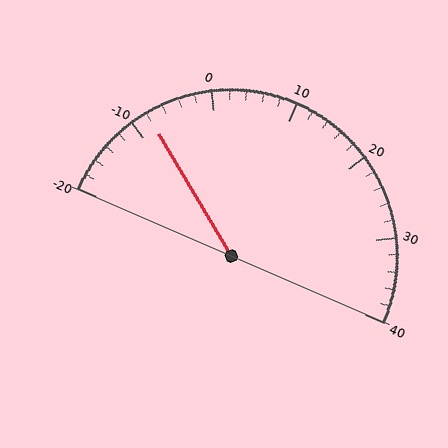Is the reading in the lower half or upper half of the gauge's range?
The reading is in the lower half of the range (-20 to 40).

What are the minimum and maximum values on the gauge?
The gauge ranges from -20 to 40.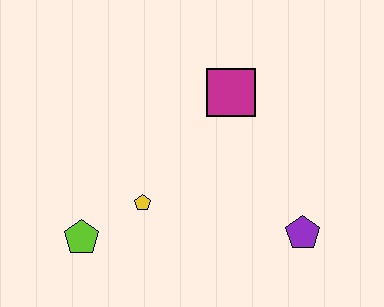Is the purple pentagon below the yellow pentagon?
Yes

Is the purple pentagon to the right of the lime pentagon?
Yes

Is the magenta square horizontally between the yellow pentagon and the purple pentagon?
Yes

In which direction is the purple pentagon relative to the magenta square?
The purple pentagon is below the magenta square.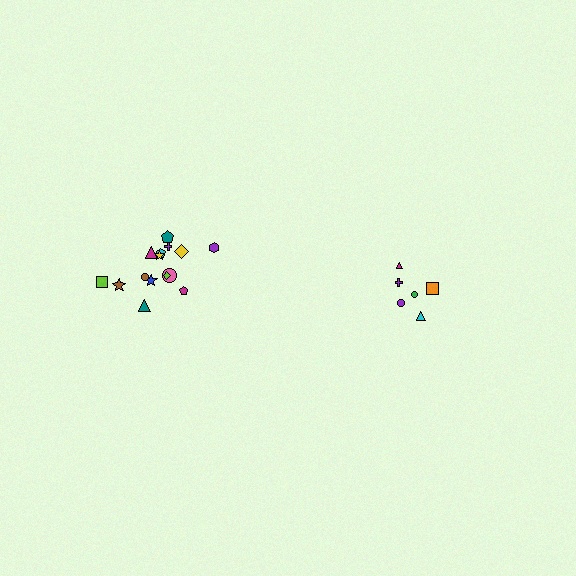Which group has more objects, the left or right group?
The left group.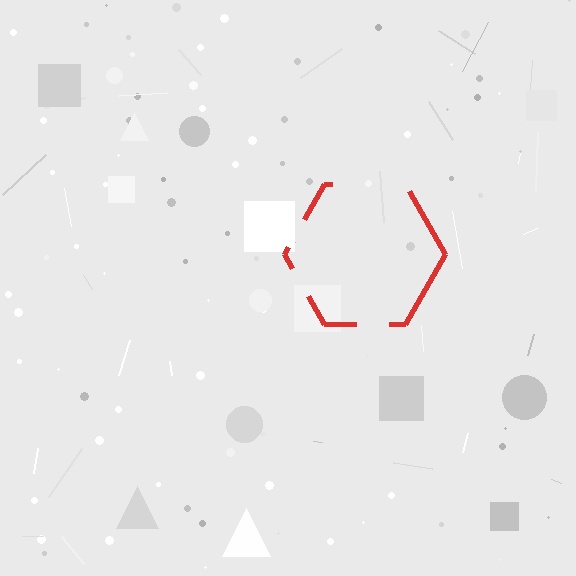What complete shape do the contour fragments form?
The contour fragments form a hexagon.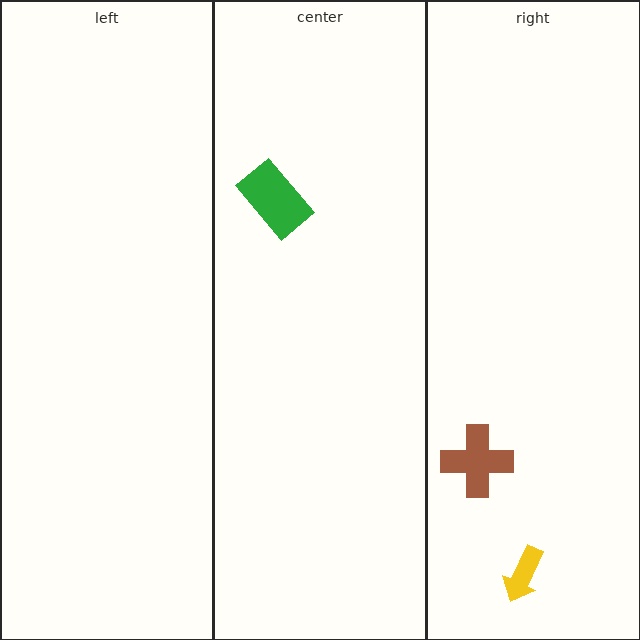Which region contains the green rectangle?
The center region.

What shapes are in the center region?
The green rectangle.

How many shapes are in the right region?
2.